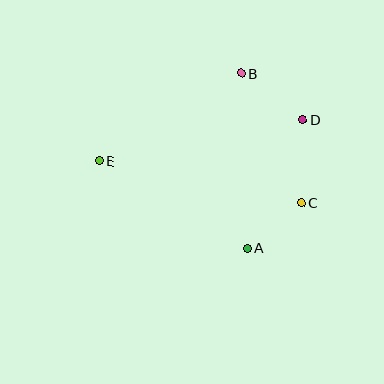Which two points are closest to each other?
Points A and C are closest to each other.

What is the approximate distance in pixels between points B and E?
The distance between B and E is approximately 167 pixels.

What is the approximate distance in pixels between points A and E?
The distance between A and E is approximately 172 pixels.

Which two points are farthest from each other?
Points D and E are farthest from each other.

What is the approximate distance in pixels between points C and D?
The distance between C and D is approximately 83 pixels.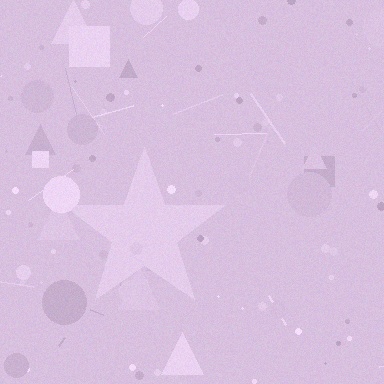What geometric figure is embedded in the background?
A star is embedded in the background.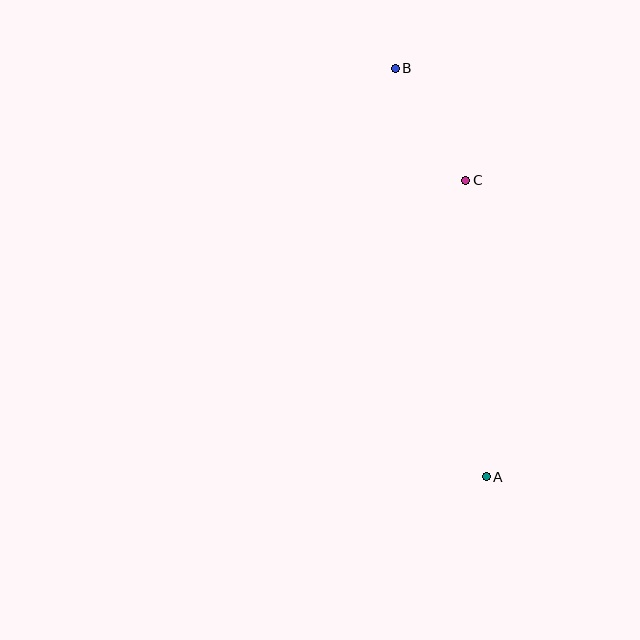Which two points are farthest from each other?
Points A and B are farthest from each other.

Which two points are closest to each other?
Points B and C are closest to each other.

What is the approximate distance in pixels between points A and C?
The distance between A and C is approximately 297 pixels.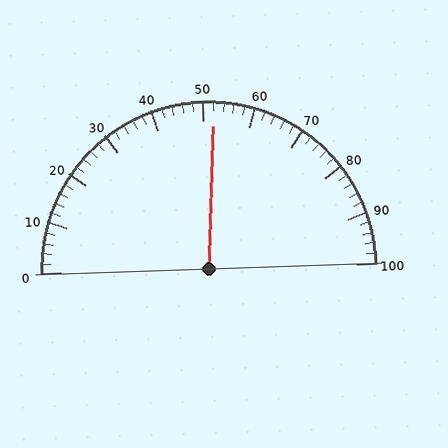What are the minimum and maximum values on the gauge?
The gauge ranges from 0 to 100.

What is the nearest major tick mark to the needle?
The nearest major tick mark is 50.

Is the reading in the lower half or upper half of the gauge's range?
The reading is in the upper half of the range (0 to 100).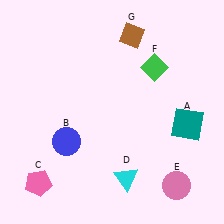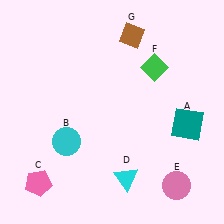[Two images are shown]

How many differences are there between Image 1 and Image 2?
There is 1 difference between the two images.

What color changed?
The circle (B) changed from blue in Image 1 to cyan in Image 2.